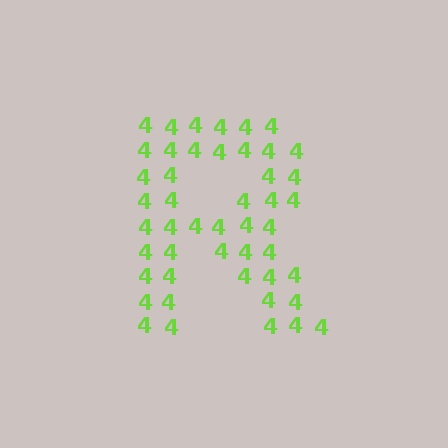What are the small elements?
The small elements are digit 4's.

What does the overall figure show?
The overall figure shows the letter R.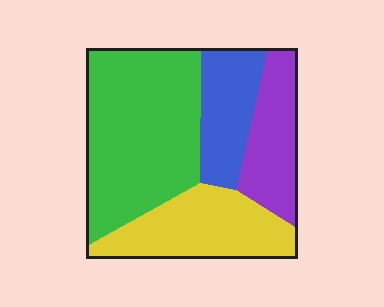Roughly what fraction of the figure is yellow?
Yellow covers roughly 25% of the figure.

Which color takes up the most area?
Green, at roughly 45%.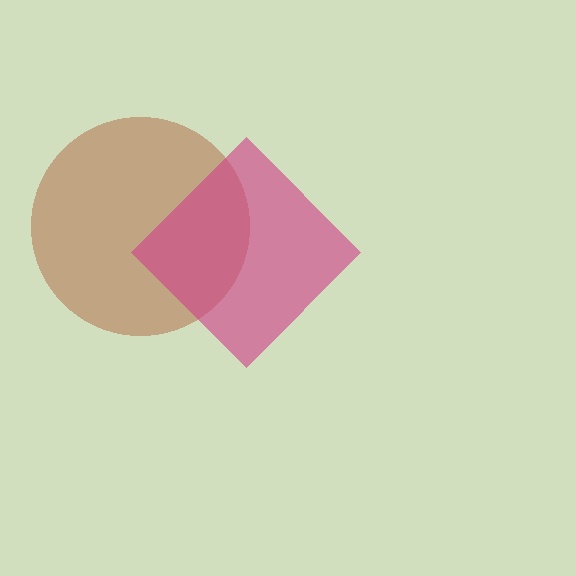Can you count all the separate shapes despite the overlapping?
Yes, there are 2 separate shapes.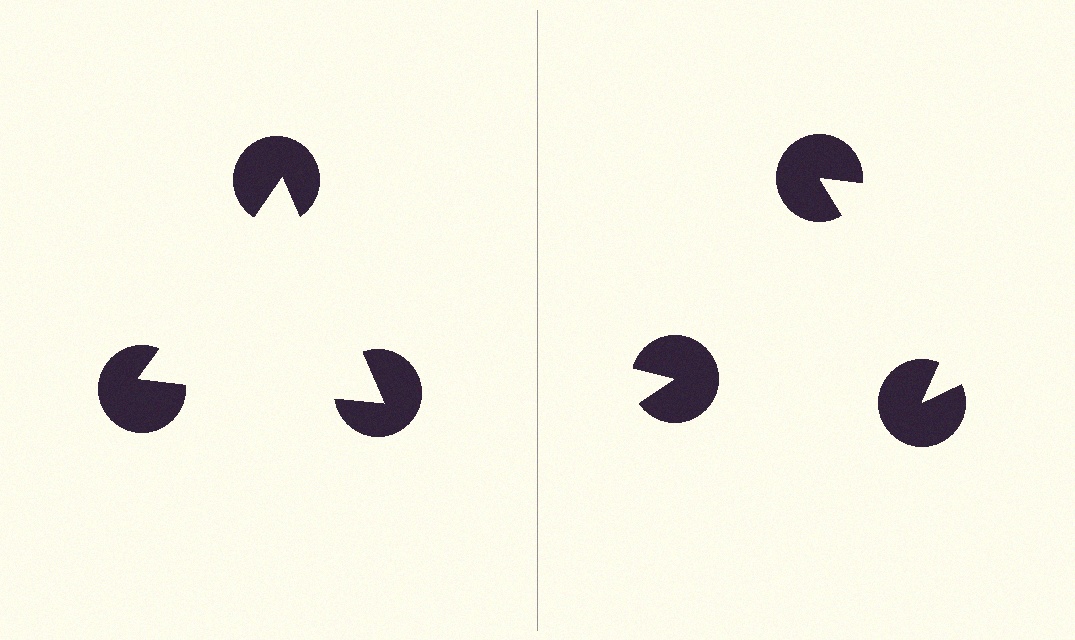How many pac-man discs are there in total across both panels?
6 — 3 on each side.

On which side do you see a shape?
An illusory triangle appears on the left side. On the right side the wedge cuts are rotated, so no coherent shape forms.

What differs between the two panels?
The pac-man discs are positioned identically on both sides; only the wedge orientations differ. On the left they align to a triangle; on the right they are misaligned.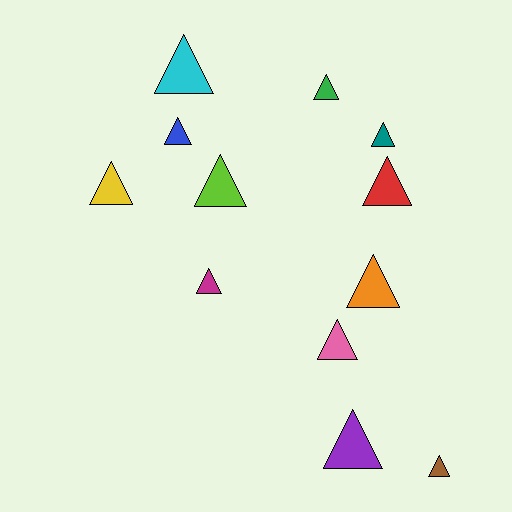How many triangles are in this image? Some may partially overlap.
There are 12 triangles.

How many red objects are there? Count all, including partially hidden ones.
There is 1 red object.